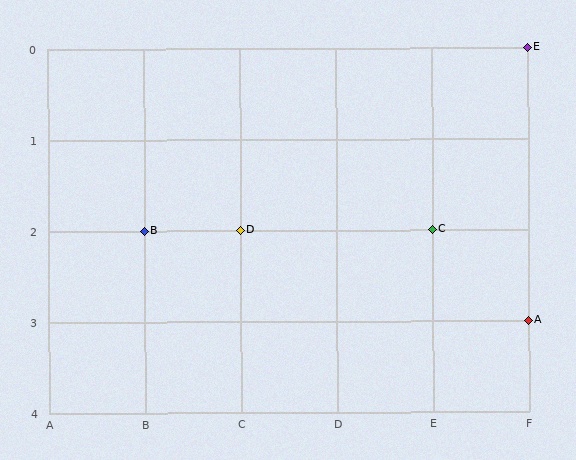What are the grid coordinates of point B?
Point B is at grid coordinates (B, 2).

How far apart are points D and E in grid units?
Points D and E are 3 columns and 2 rows apart (about 3.6 grid units diagonally).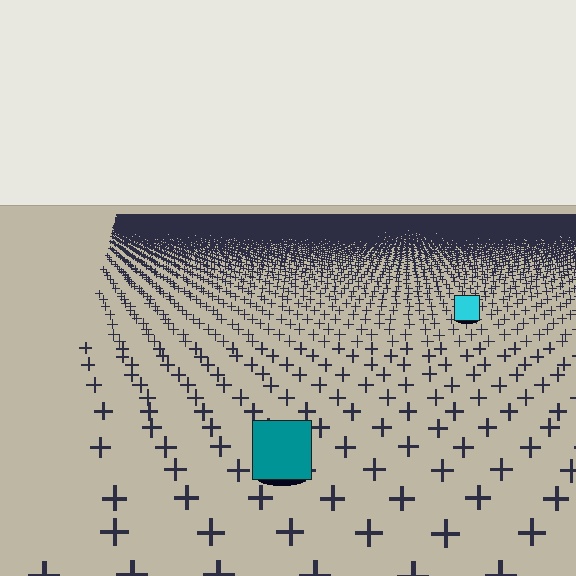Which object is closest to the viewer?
The teal square is closest. The texture marks near it are larger and more spread out.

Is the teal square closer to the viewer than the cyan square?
Yes. The teal square is closer — you can tell from the texture gradient: the ground texture is coarser near it.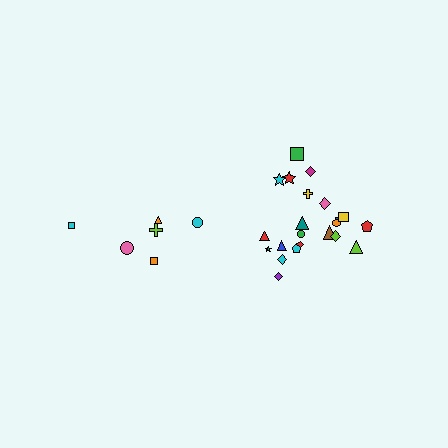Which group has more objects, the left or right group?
The right group.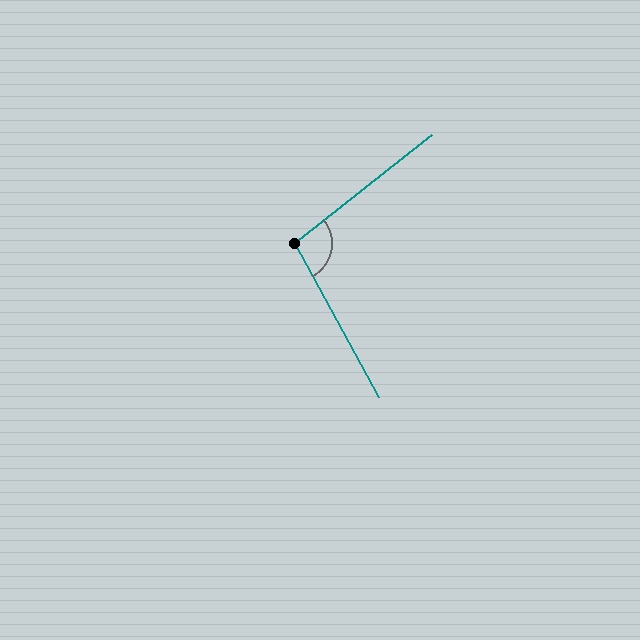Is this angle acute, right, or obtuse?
It is obtuse.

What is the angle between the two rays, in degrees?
Approximately 100 degrees.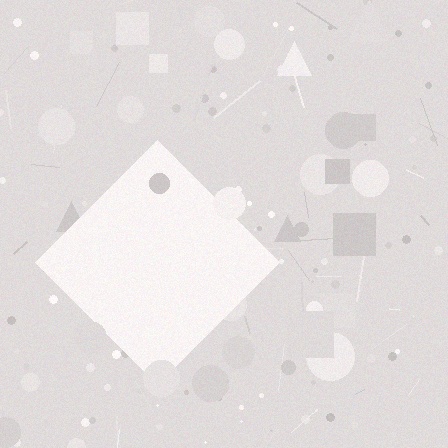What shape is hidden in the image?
A diamond is hidden in the image.